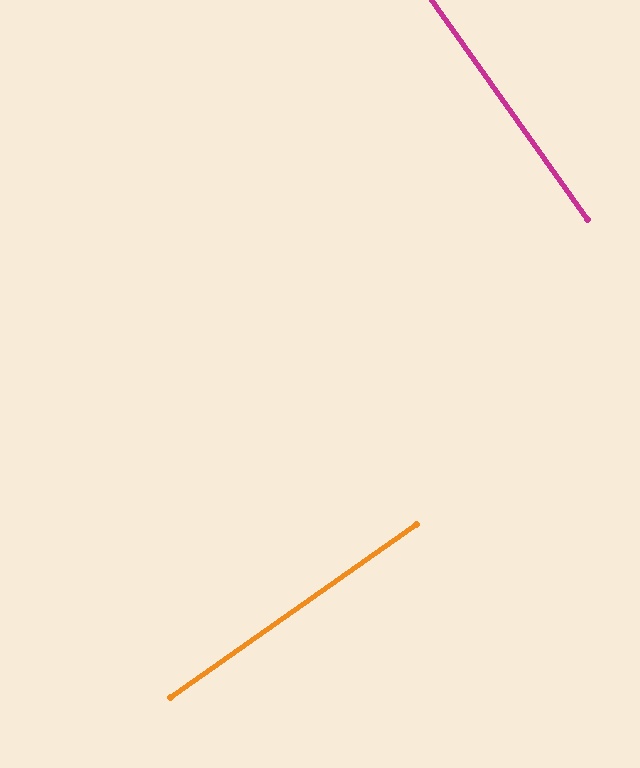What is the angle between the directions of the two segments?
Approximately 90 degrees.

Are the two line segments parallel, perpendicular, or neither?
Perpendicular — they meet at approximately 90°.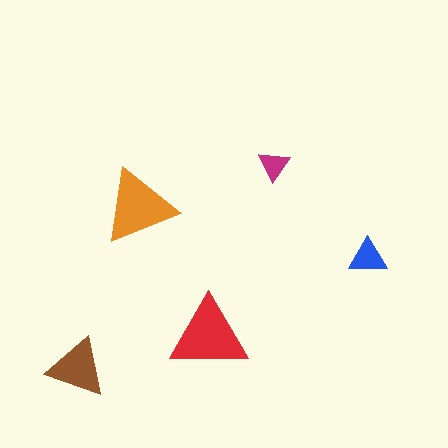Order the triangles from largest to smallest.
the red one, the orange one, the brown one, the blue one, the magenta one.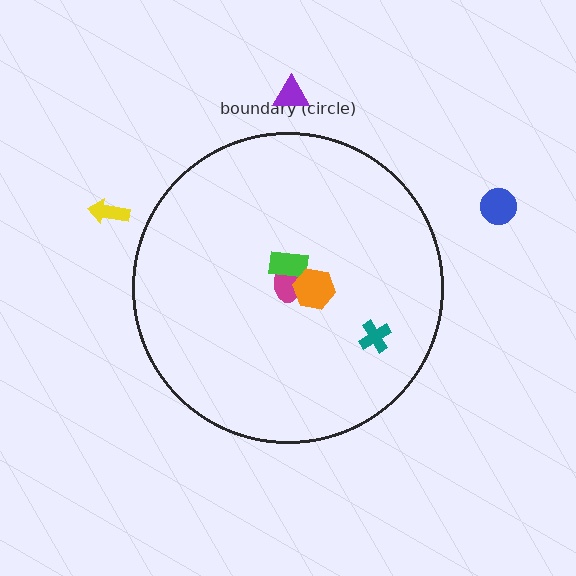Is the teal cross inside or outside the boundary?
Inside.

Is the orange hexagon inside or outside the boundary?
Inside.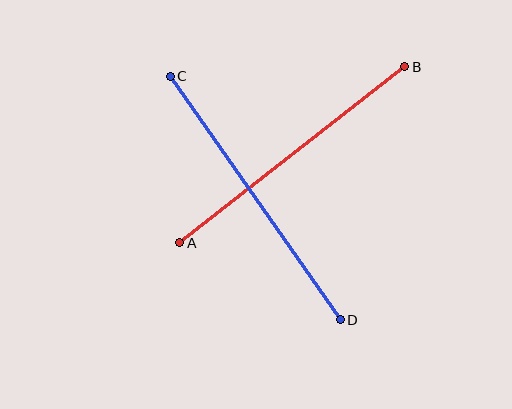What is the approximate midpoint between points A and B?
The midpoint is at approximately (292, 155) pixels.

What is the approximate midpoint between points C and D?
The midpoint is at approximately (255, 198) pixels.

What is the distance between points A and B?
The distance is approximately 286 pixels.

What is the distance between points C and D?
The distance is approximately 297 pixels.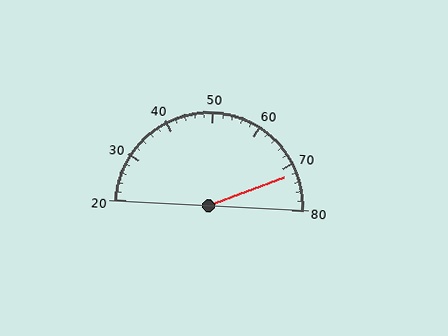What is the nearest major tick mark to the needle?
The nearest major tick mark is 70.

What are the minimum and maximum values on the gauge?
The gauge ranges from 20 to 80.